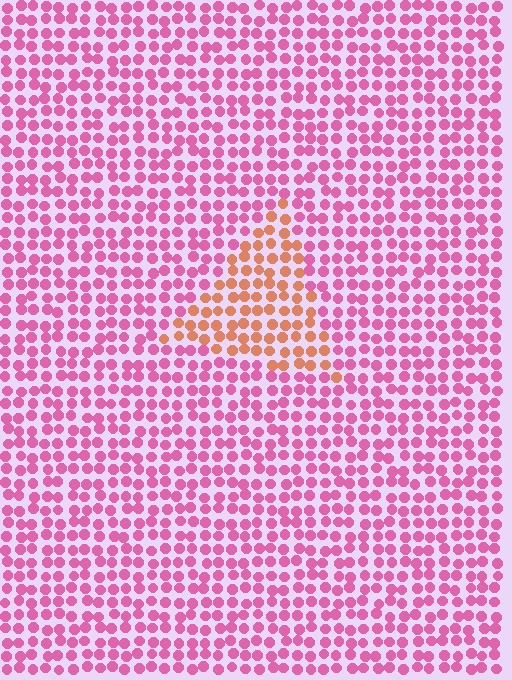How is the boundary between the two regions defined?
The boundary is defined purely by a slight shift in hue (about 50 degrees). Spacing, size, and orientation are identical on both sides.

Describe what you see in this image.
The image is filled with small pink elements in a uniform arrangement. A triangle-shaped region is visible where the elements are tinted to a slightly different hue, forming a subtle color boundary.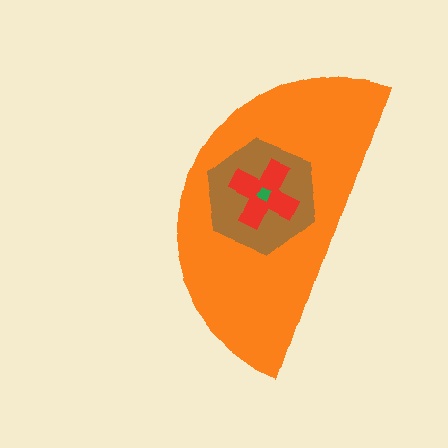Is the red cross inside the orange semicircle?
Yes.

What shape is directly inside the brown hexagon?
The red cross.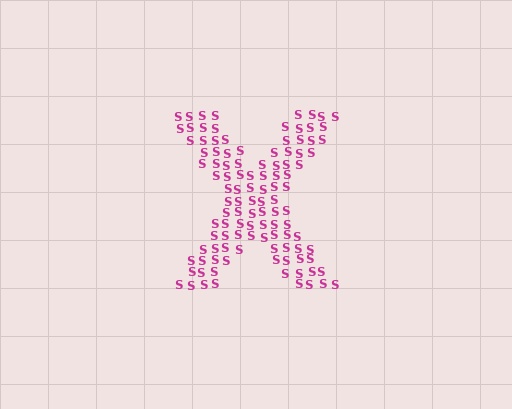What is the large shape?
The large shape is the letter X.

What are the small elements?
The small elements are letter S's.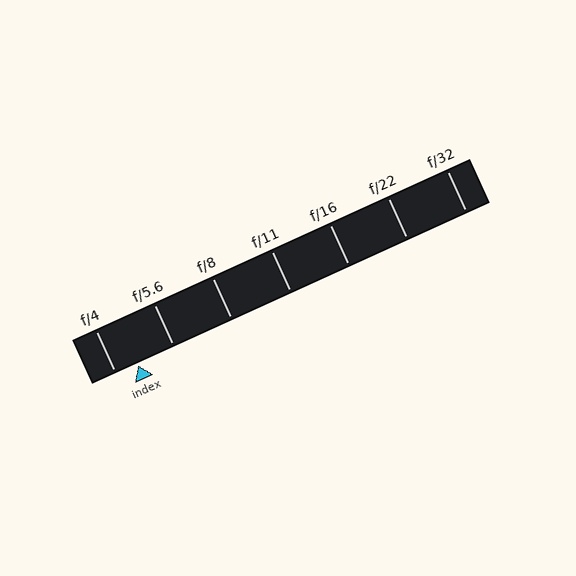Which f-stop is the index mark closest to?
The index mark is closest to f/4.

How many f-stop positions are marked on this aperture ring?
There are 7 f-stop positions marked.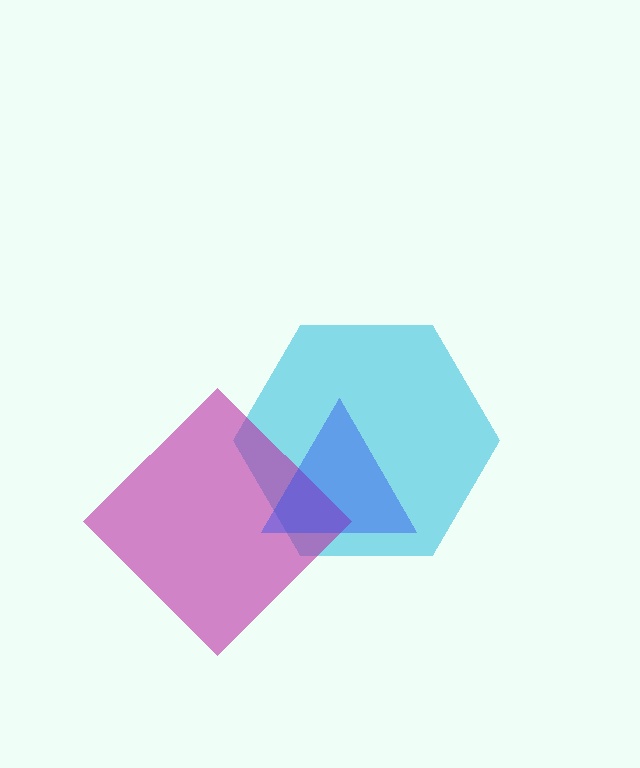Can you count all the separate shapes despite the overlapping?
Yes, there are 3 separate shapes.